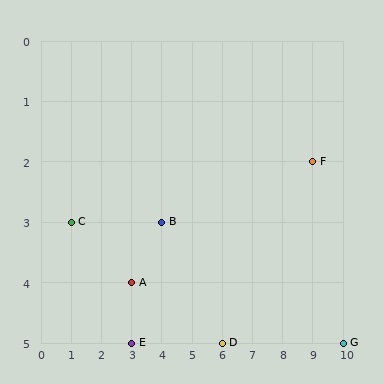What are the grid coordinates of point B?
Point B is at grid coordinates (4, 3).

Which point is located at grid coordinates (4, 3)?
Point B is at (4, 3).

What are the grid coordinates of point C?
Point C is at grid coordinates (1, 3).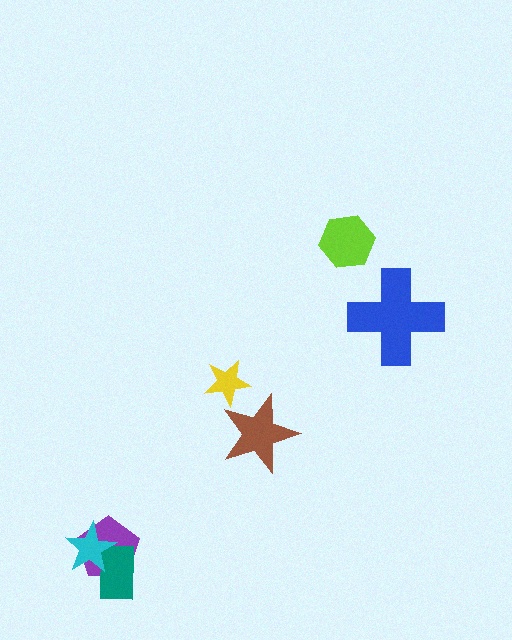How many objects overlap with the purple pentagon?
2 objects overlap with the purple pentagon.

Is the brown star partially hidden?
Yes, it is partially covered by another shape.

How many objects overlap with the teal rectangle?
2 objects overlap with the teal rectangle.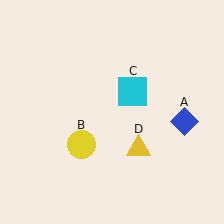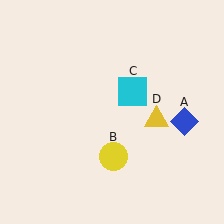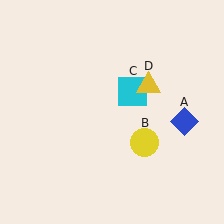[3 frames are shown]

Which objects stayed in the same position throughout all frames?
Blue diamond (object A) and cyan square (object C) remained stationary.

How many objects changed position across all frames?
2 objects changed position: yellow circle (object B), yellow triangle (object D).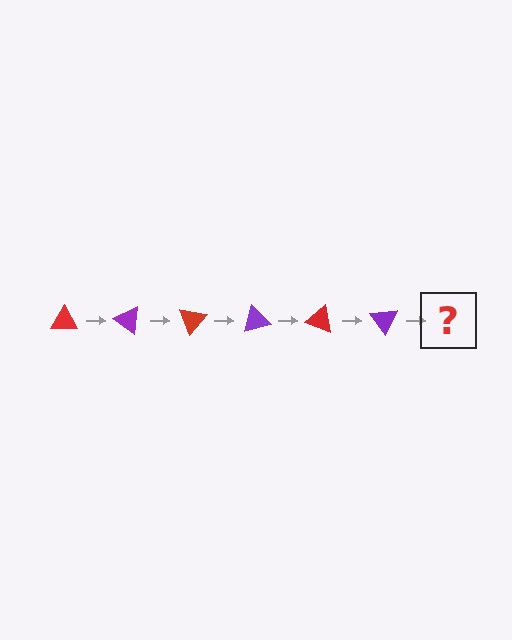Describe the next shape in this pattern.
It should be a red triangle, rotated 210 degrees from the start.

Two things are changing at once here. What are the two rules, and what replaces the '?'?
The two rules are that it rotates 35 degrees each step and the color cycles through red and purple. The '?' should be a red triangle, rotated 210 degrees from the start.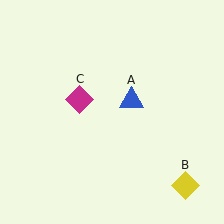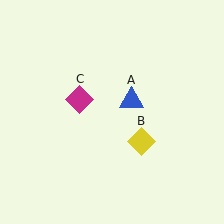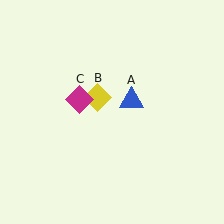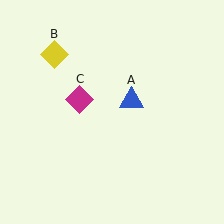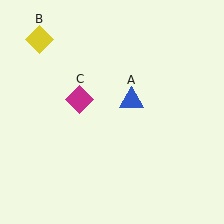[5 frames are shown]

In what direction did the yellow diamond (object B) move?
The yellow diamond (object B) moved up and to the left.